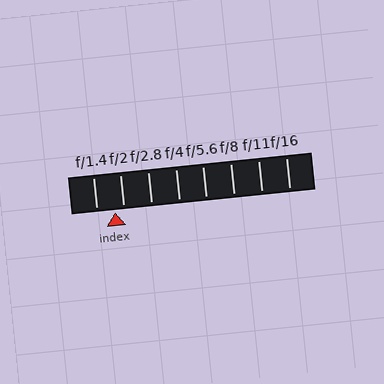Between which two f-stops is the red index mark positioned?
The index mark is between f/1.4 and f/2.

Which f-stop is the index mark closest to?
The index mark is closest to f/2.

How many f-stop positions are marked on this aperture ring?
There are 8 f-stop positions marked.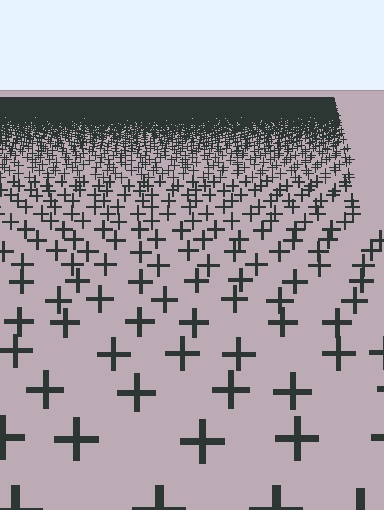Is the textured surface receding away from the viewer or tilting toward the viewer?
The surface is receding away from the viewer. Texture elements get smaller and denser toward the top.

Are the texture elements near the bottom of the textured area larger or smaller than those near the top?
Larger. Near the bottom, elements are closer to the viewer and appear at a bigger on-screen size.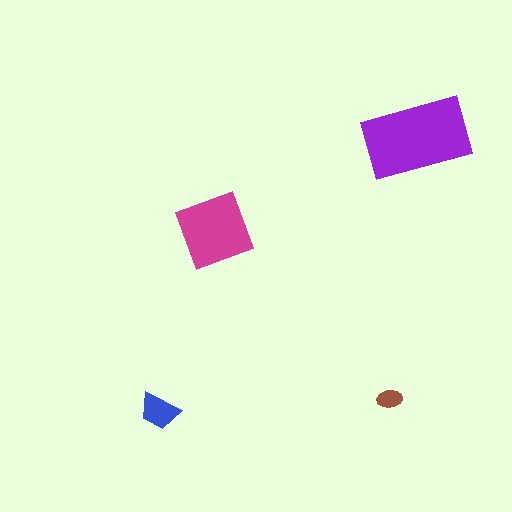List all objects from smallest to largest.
The brown ellipse, the blue trapezoid, the magenta square, the purple rectangle.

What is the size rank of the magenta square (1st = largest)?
2nd.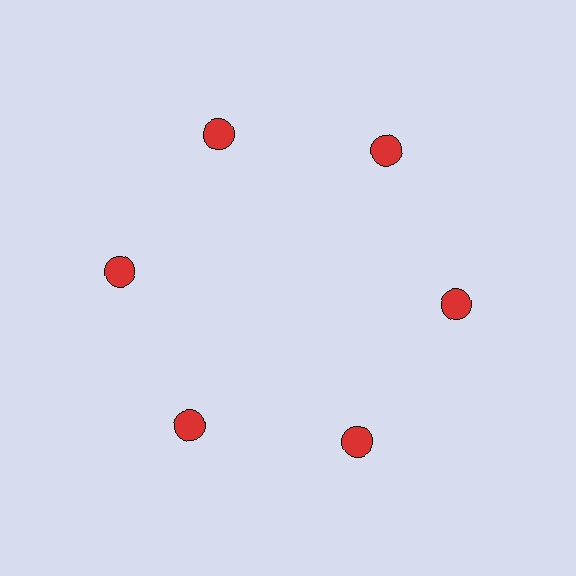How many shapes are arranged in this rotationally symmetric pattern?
There are 6 shapes, arranged in 6 groups of 1.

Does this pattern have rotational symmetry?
Yes, this pattern has 6-fold rotational symmetry. It looks the same after rotating 60 degrees around the center.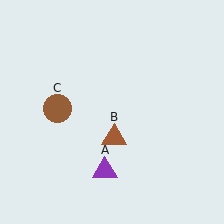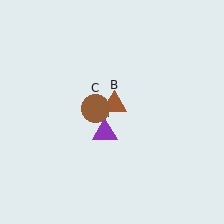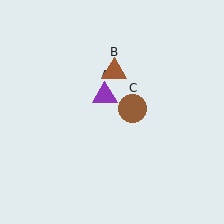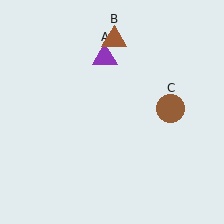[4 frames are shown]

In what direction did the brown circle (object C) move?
The brown circle (object C) moved right.